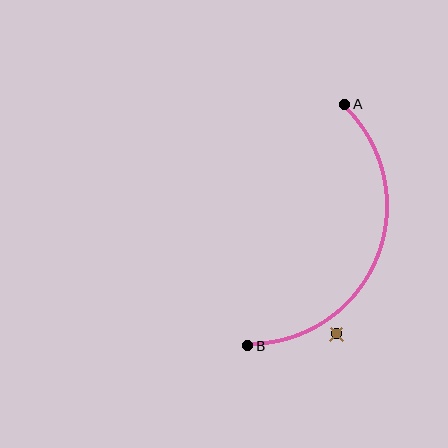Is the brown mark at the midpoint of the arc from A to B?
No — the brown mark does not lie on the arc at all. It sits slightly outside the curve.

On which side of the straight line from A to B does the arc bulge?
The arc bulges to the right of the straight line connecting A and B.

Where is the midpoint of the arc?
The arc midpoint is the point on the curve farthest from the straight line joining A and B. It sits to the right of that line.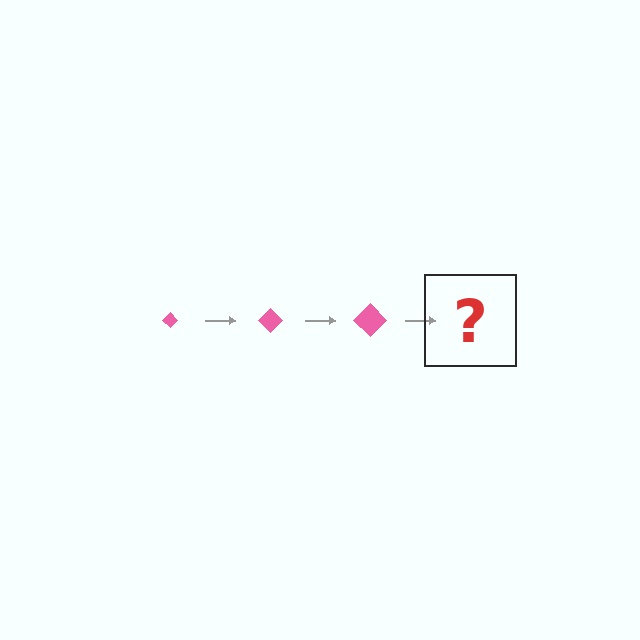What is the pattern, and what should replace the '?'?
The pattern is that the diamond gets progressively larger each step. The '?' should be a pink diamond, larger than the previous one.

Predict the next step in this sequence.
The next step is a pink diamond, larger than the previous one.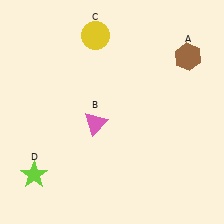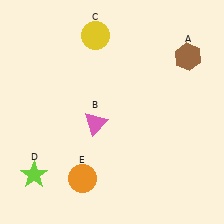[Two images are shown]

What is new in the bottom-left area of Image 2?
An orange circle (E) was added in the bottom-left area of Image 2.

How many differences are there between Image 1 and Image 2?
There is 1 difference between the two images.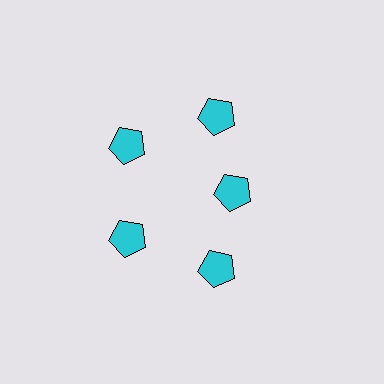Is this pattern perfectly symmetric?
No. The 5 cyan pentagons are arranged in a ring, but one element near the 3 o'clock position is pulled inward toward the center, breaking the 5-fold rotational symmetry.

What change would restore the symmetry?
The symmetry would be restored by moving it outward, back onto the ring so that all 5 pentagons sit at equal angles and equal distance from the center.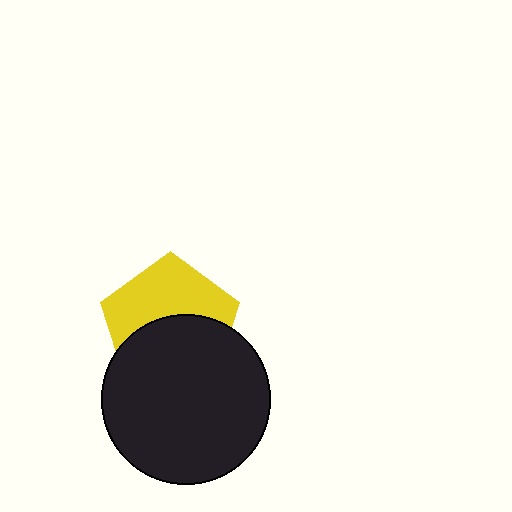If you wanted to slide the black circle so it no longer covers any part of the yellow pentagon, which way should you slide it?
Slide it down — that is the most direct way to separate the two shapes.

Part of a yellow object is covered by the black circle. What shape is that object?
It is a pentagon.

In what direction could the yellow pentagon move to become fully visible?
The yellow pentagon could move up. That would shift it out from behind the black circle entirely.